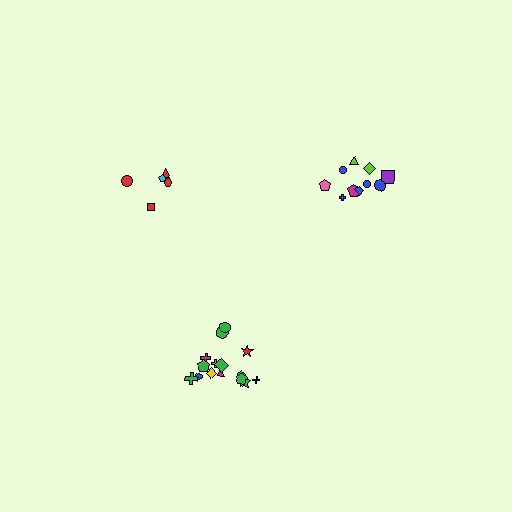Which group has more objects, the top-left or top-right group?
The top-right group.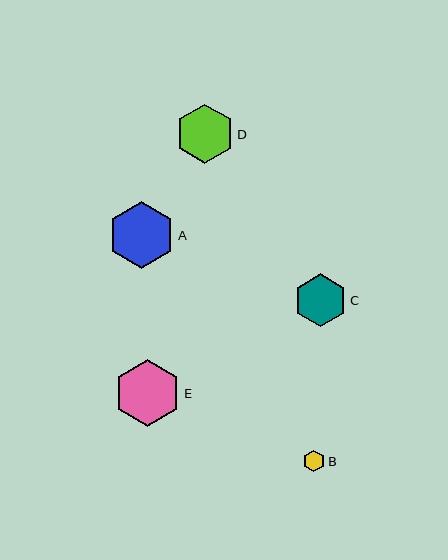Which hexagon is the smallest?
Hexagon B is the smallest with a size of approximately 21 pixels.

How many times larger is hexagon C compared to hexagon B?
Hexagon C is approximately 2.5 times the size of hexagon B.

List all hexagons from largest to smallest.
From largest to smallest: A, E, D, C, B.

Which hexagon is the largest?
Hexagon A is the largest with a size of approximately 67 pixels.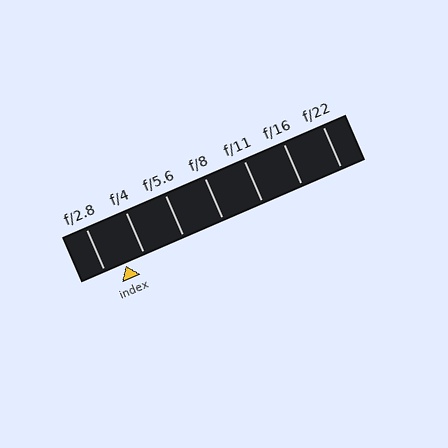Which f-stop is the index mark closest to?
The index mark is closest to f/4.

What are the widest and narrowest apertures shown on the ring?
The widest aperture shown is f/2.8 and the narrowest is f/22.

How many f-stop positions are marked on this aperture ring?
There are 7 f-stop positions marked.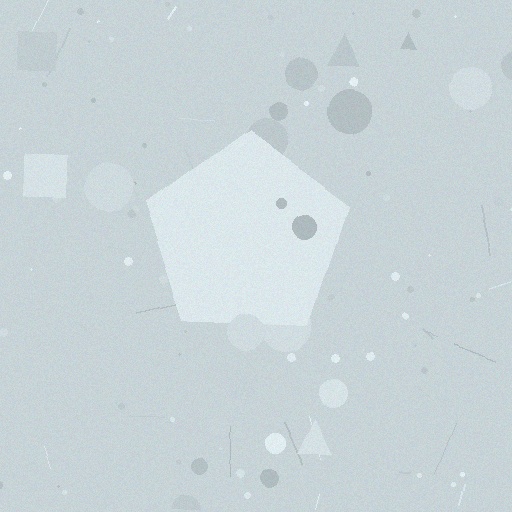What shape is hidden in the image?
A pentagon is hidden in the image.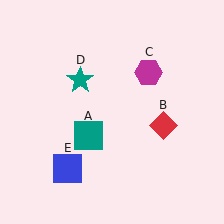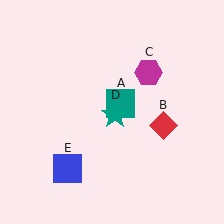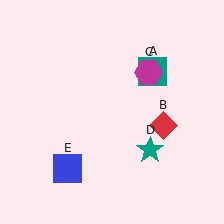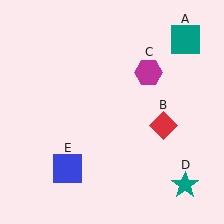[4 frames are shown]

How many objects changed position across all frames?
2 objects changed position: teal square (object A), teal star (object D).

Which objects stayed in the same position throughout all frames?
Red diamond (object B) and magenta hexagon (object C) and blue square (object E) remained stationary.